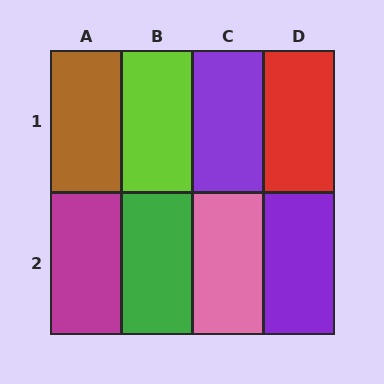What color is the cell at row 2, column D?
Purple.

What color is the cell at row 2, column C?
Pink.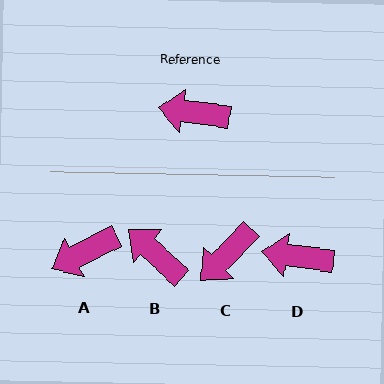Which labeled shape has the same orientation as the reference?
D.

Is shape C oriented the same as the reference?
No, it is off by about 53 degrees.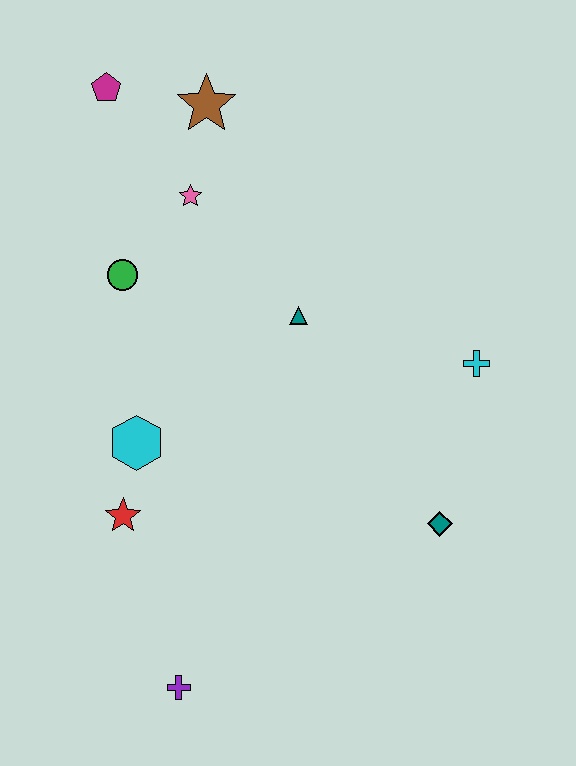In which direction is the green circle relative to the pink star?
The green circle is below the pink star.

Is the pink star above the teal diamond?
Yes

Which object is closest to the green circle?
The pink star is closest to the green circle.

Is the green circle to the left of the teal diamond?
Yes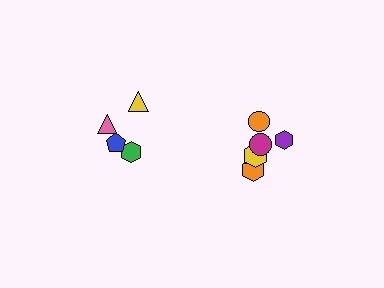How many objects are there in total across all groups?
There are 10 objects.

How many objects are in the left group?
There are 4 objects.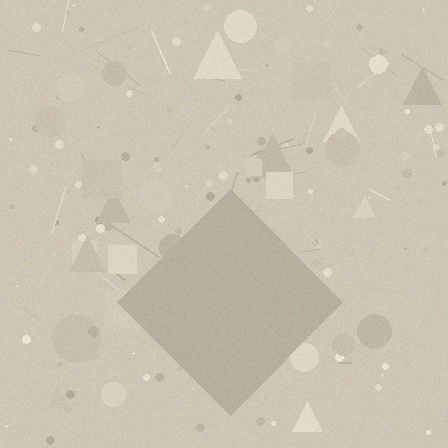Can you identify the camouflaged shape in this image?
The camouflaged shape is a diamond.